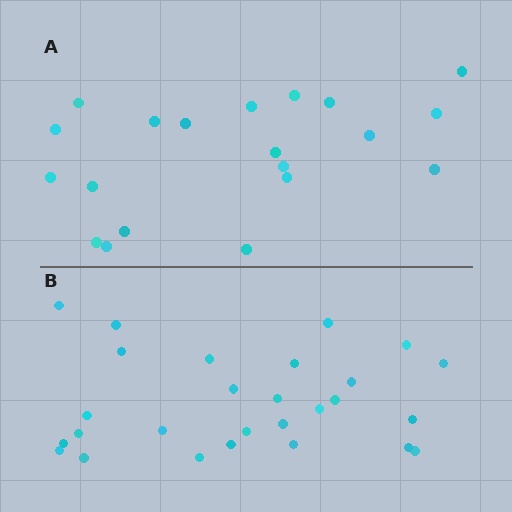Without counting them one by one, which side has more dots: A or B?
Region B (the bottom region) has more dots.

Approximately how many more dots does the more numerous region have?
Region B has roughly 8 or so more dots than region A.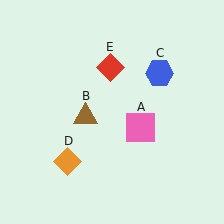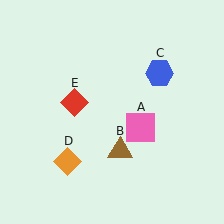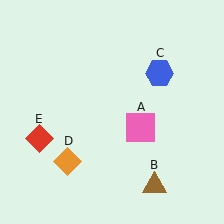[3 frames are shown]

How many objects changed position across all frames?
2 objects changed position: brown triangle (object B), red diamond (object E).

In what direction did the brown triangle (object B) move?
The brown triangle (object B) moved down and to the right.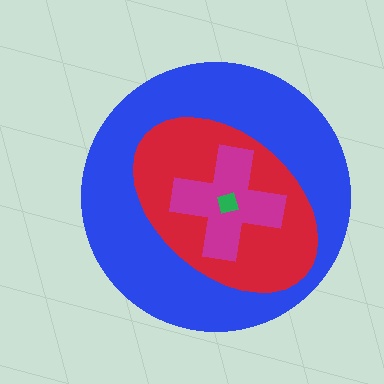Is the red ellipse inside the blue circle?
Yes.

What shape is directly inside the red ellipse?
The magenta cross.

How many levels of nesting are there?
4.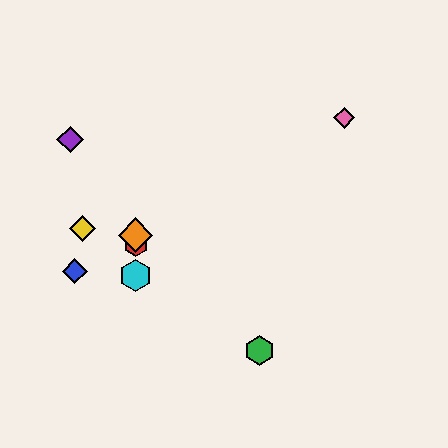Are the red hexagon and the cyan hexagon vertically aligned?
Yes, both are at x≈136.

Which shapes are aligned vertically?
The red hexagon, the orange diamond, the cyan hexagon are aligned vertically.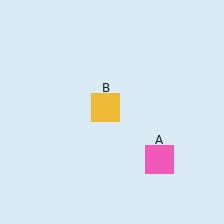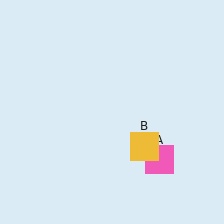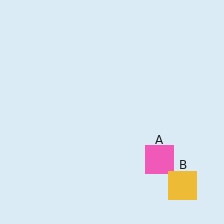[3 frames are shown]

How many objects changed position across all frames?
1 object changed position: yellow square (object B).